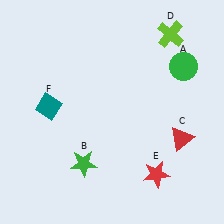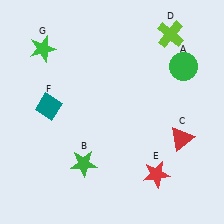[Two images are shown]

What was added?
A green star (G) was added in Image 2.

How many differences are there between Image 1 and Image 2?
There is 1 difference between the two images.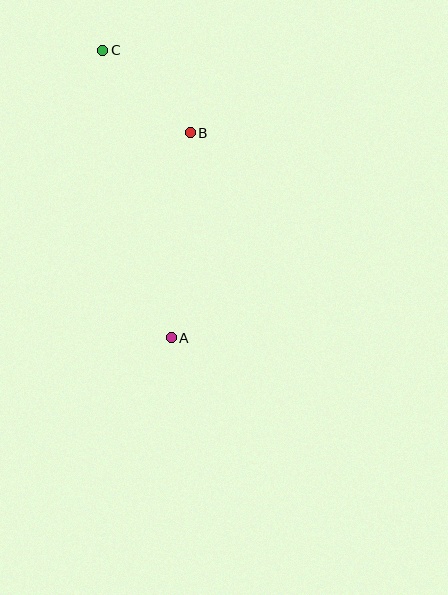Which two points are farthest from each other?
Points A and C are farthest from each other.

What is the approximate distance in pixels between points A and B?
The distance between A and B is approximately 206 pixels.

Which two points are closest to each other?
Points B and C are closest to each other.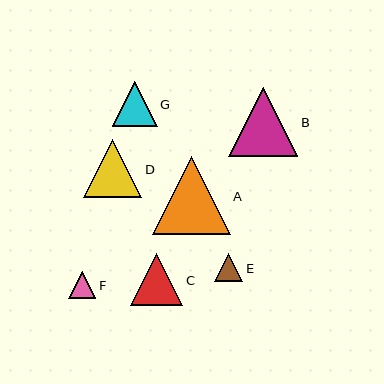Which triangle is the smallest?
Triangle F is the smallest with a size of approximately 27 pixels.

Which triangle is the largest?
Triangle A is the largest with a size of approximately 78 pixels.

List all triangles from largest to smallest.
From largest to smallest: A, B, D, C, G, E, F.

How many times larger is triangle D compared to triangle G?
Triangle D is approximately 1.3 times the size of triangle G.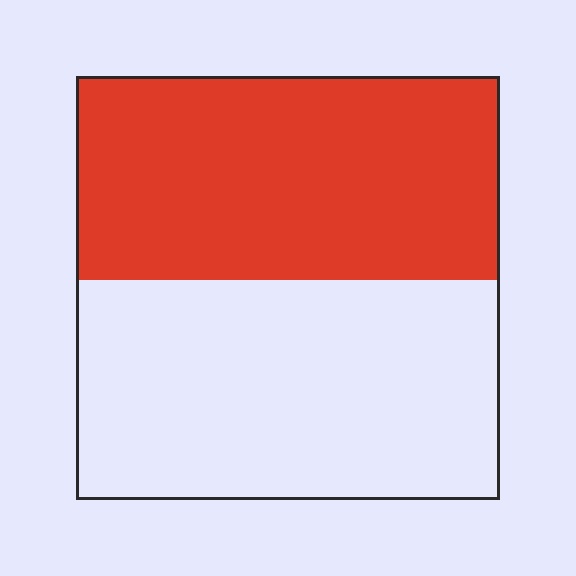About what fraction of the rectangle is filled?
About one half (1/2).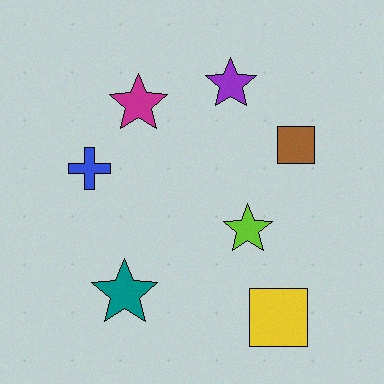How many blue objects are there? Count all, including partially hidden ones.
There is 1 blue object.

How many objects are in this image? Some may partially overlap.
There are 7 objects.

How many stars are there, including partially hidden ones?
There are 4 stars.